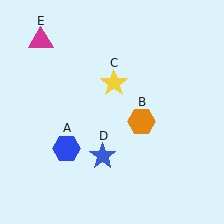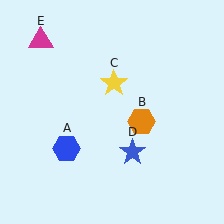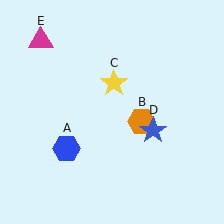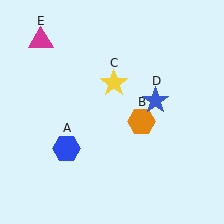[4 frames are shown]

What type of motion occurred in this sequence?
The blue star (object D) rotated counterclockwise around the center of the scene.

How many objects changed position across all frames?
1 object changed position: blue star (object D).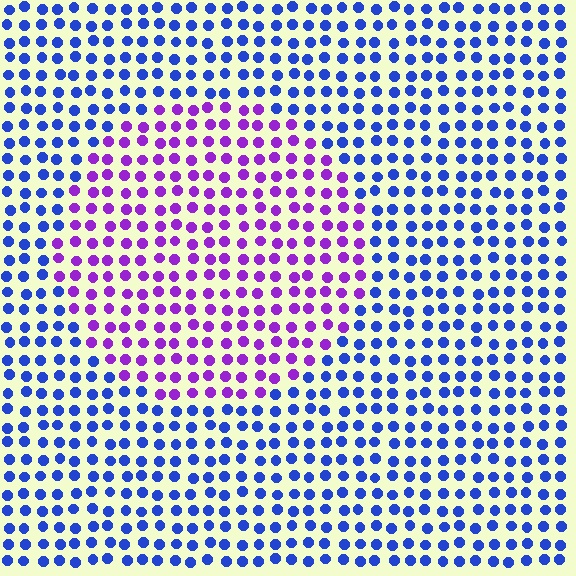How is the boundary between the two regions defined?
The boundary is defined purely by a slight shift in hue (about 52 degrees). Spacing, size, and orientation are identical on both sides.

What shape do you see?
I see a circle.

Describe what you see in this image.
The image is filled with small blue elements in a uniform arrangement. A circle-shaped region is visible where the elements are tinted to a slightly different hue, forming a subtle color boundary.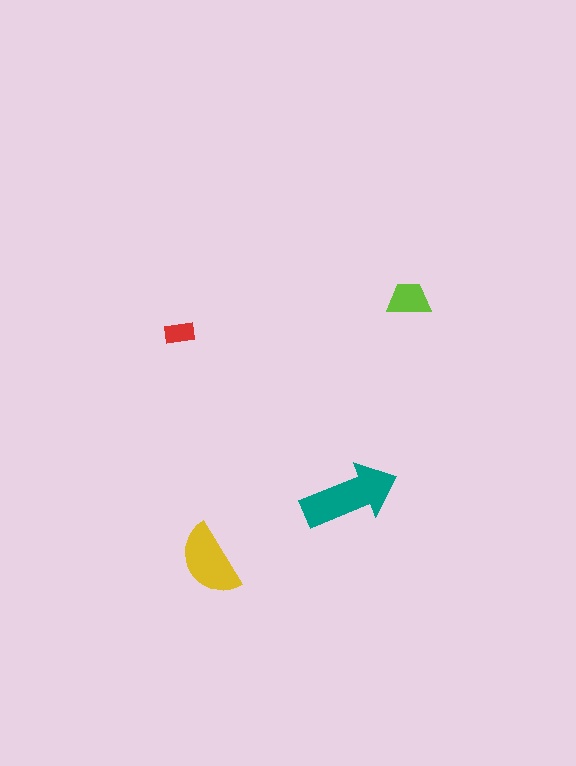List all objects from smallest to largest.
The red rectangle, the lime trapezoid, the yellow semicircle, the teal arrow.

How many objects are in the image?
There are 4 objects in the image.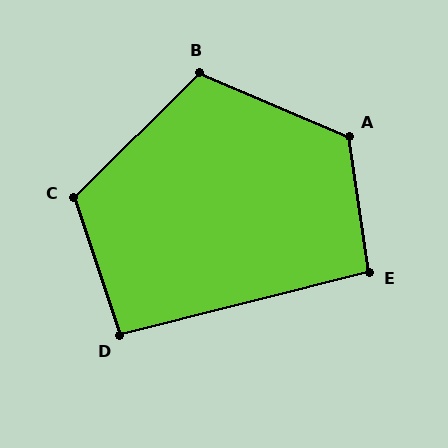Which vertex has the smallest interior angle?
D, at approximately 94 degrees.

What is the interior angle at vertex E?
Approximately 96 degrees (obtuse).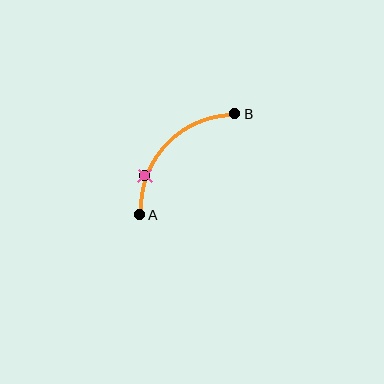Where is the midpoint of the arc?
The arc midpoint is the point on the curve farthest from the straight line joining A and B. It sits above and to the left of that line.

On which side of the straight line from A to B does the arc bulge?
The arc bulges above and to the left of the straight line connecting A and B.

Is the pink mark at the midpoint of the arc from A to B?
No. The pink mark lies on the arc but is closer to endpoint A. The arc midpoint would be at the point on the curve equidistant along the arc from both A and B.